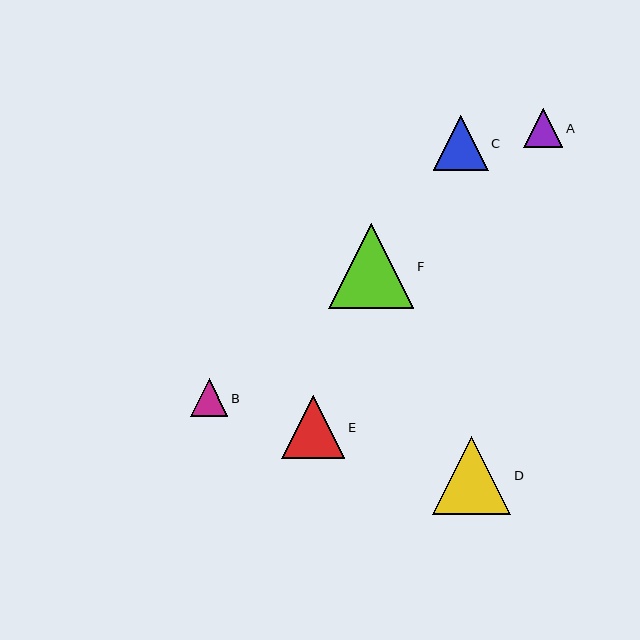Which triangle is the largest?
Triangle F is the largest with a size of approximately 85 pixels.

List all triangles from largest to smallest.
From largest to smallest: F, D, E, C, A, B.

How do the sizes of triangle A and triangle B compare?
Triangle A and triangle B are approximately the same size.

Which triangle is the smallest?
Triangle B is the smallest with a size of approximately 38 pixels.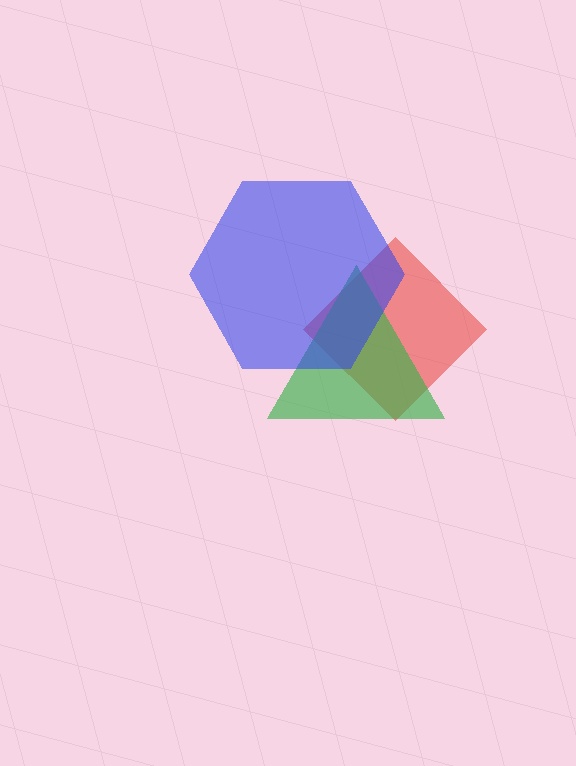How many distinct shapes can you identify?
There are 3 distinct shapes: a red diamond, a green triangle, a blue hexagon.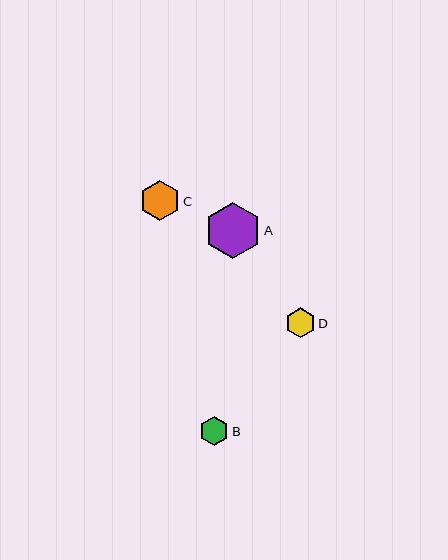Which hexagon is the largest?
Hexagon A is the largest with a size of approximately 56 pixels.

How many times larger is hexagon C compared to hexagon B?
Hexagon C is approximately 1.4 times the size of hexagon B.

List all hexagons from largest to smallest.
From largest to smallest: A, C, D, B.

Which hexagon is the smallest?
Hexagon B is the smallest with a size of approximately 29 pixels.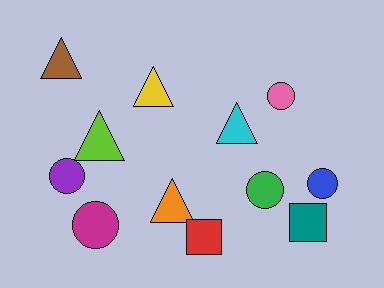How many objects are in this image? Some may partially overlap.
There are 12 objects.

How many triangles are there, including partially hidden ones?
There are 5 triangles.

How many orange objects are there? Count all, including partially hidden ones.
There is 1 orange object.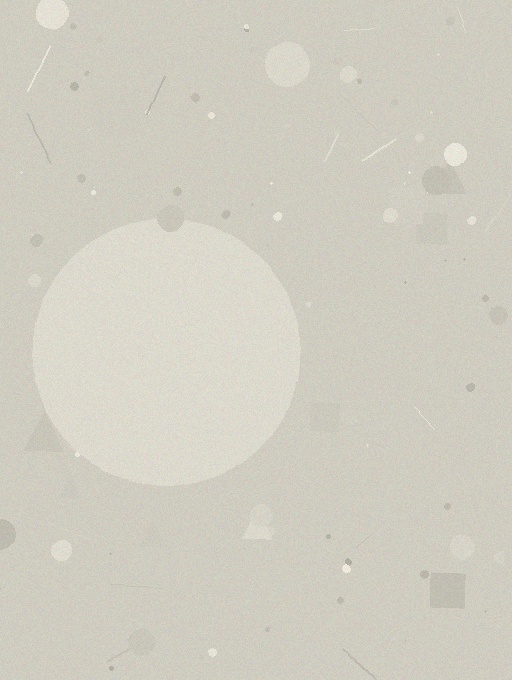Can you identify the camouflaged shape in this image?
The camouflaged shape is a circle.